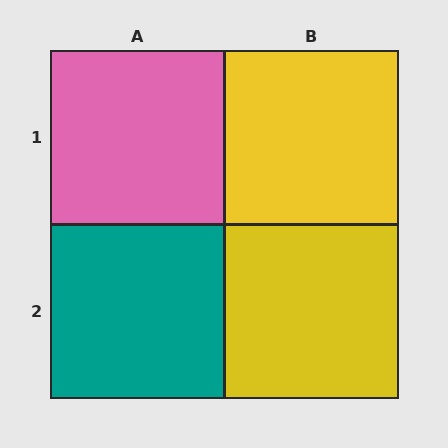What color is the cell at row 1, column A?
Pink.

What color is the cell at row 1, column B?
Yellow.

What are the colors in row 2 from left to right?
Teal, yellow.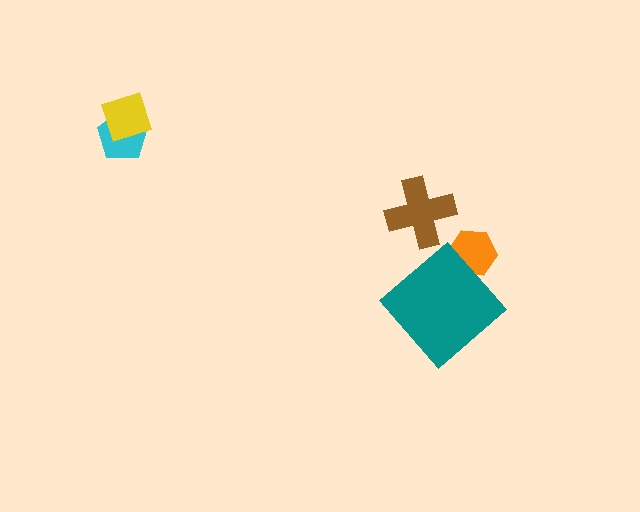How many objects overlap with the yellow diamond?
1 object overlaps with the yellow diamond.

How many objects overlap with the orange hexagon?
1 object overlaps with the orange hexagon.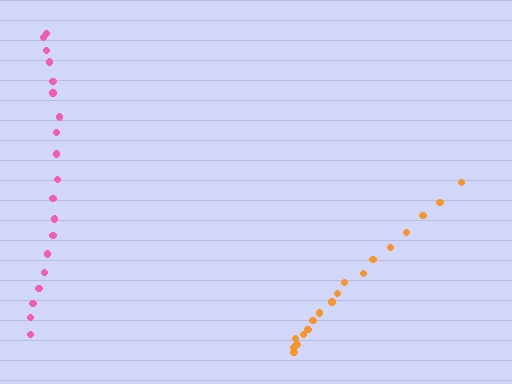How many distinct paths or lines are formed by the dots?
There are 2 distinct paths.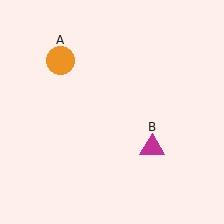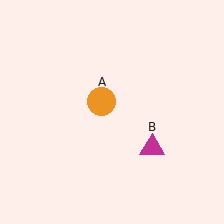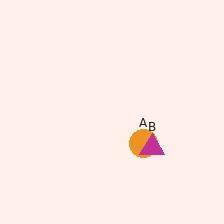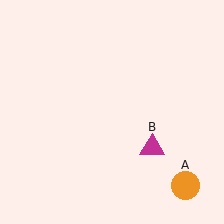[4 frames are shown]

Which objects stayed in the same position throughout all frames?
Magenta triangle (object B) remained stationary.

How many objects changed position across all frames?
1 object changed position: orange circle (object A).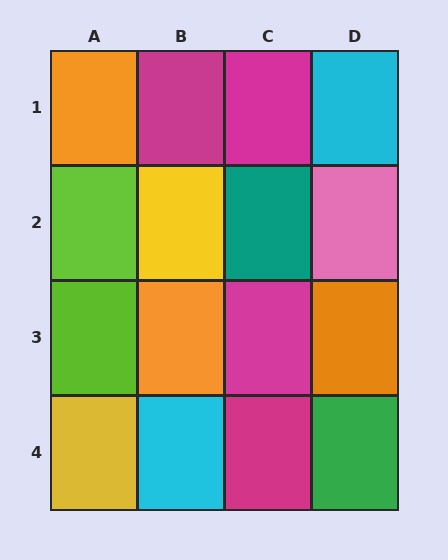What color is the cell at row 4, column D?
Green.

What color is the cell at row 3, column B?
Orange.